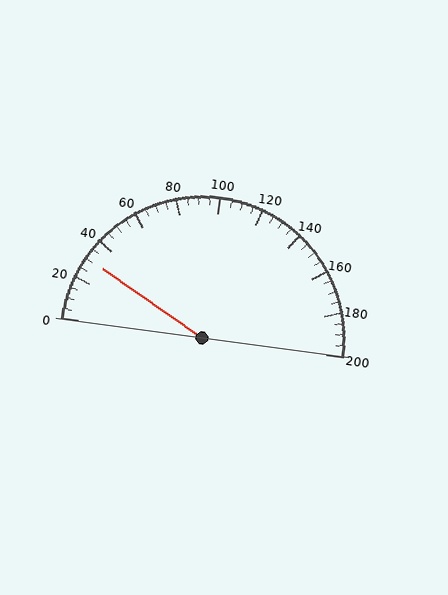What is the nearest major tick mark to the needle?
The nearest major tick mark is 40.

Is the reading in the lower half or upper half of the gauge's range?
The reading is in the lower half of the range (0 to 200).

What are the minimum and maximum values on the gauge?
The gauge ranges from 0 to 200.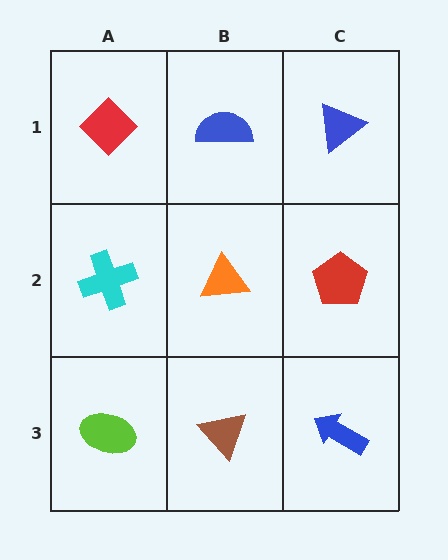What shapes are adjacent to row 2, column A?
A red diamond (row 1, column A), a lime ellipse (row 3, column A), an orange triangle (row 2, column B).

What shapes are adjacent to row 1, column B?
An orange triangle (row 2, column B), a red diamond (row 1, column A), a blue triangle (row 1, column C).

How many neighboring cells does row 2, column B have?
4.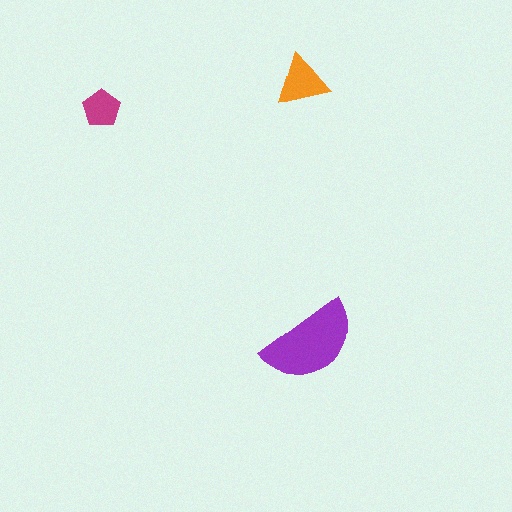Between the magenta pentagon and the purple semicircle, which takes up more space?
The purple semicircle.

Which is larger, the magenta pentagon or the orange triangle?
The orange triangle.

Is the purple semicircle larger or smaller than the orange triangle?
Larger.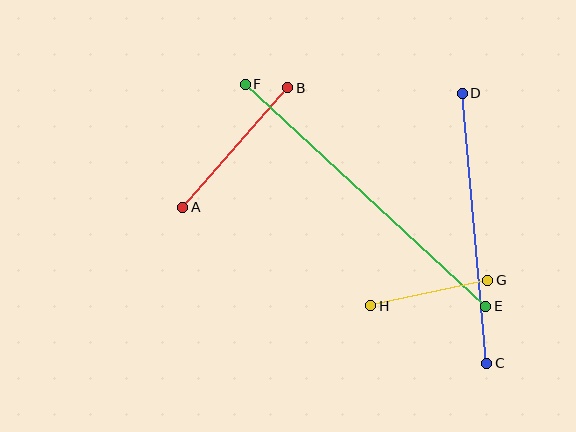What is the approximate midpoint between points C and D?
The midpoint is at approximately (475, 228) pixels.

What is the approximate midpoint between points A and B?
The midpoint is at approximately (235, 147) pixels.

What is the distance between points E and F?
The distance is approximately 327 pixels.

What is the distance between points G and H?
The distance is approximately 120 pixels.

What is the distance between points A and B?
The distance is approximately 159 pixels.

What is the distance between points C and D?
The distance is approximately 271 pixels.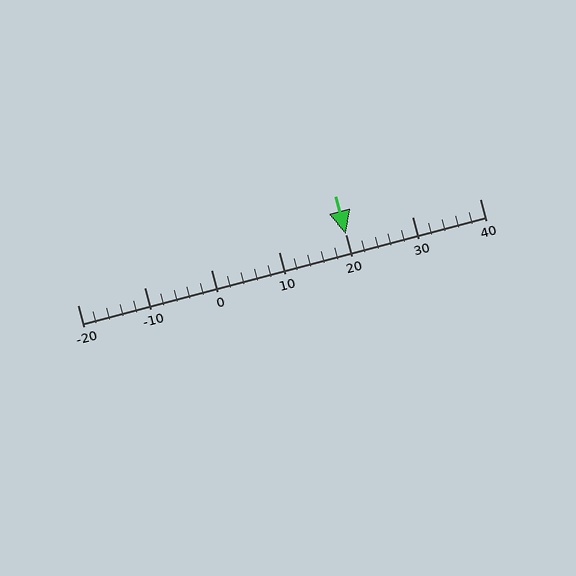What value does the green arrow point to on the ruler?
The green arrow points to approximately 20.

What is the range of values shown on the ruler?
The ruler shows values from -20 to 40.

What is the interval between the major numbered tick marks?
The major tick marks are spaced 10 units apart.